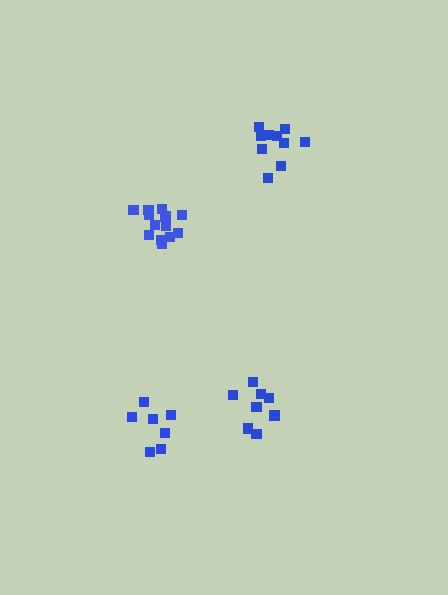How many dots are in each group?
Group 1: 13 dots, Group 2: 7 dots, Group 3: 10 dots, Group 4: 9 dots (39 total).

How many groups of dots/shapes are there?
There are 4 groups.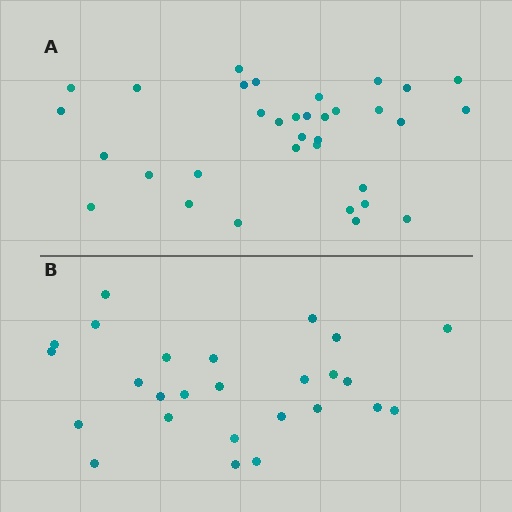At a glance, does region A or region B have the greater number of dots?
Region A (the top region) has more dots.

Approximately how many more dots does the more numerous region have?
Region A has roughly 8 or so more dots than region B.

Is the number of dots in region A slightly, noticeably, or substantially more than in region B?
Region A has noticeably more, but not dramatically so. The ratio is roughly 1.3 to 1.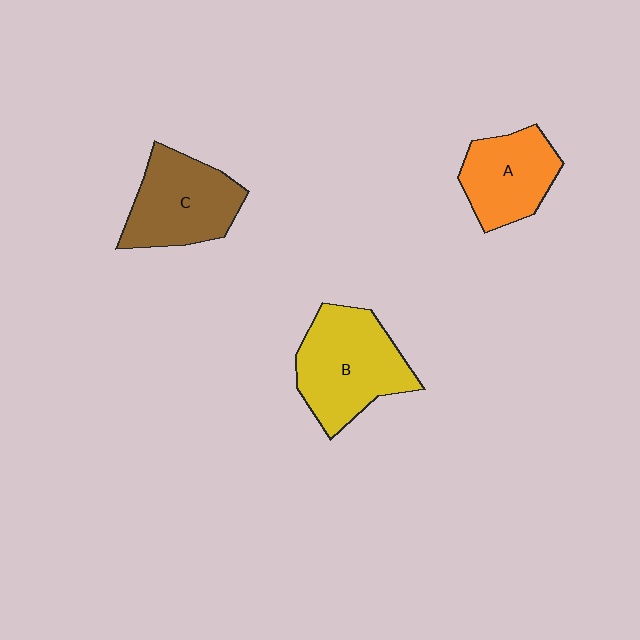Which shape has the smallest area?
Shape A (orange).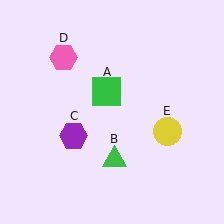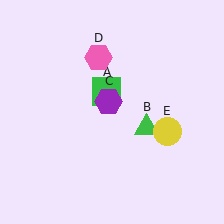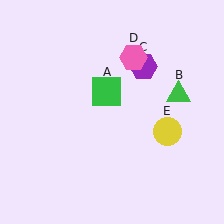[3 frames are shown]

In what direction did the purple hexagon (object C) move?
The purple hexagon (object C) moved up and to the right.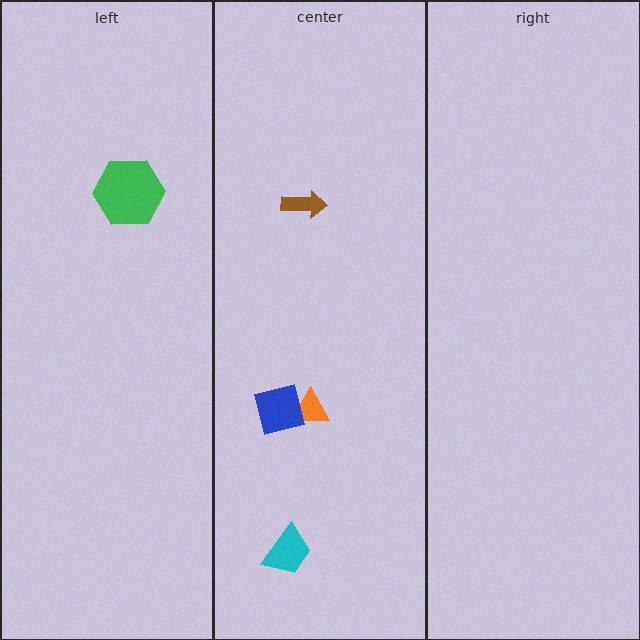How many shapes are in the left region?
1.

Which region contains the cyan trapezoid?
The center region.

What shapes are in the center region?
The orange triangle, the cyan trapezoid, the brown arrow, the blue square.